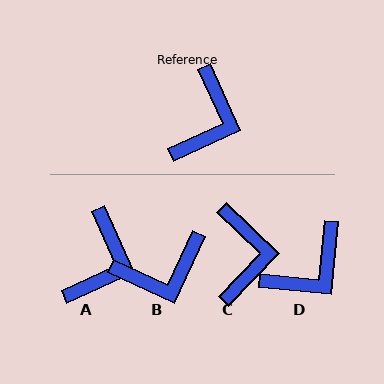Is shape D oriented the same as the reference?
No, it is off by about 30 degrees.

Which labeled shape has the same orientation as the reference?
A.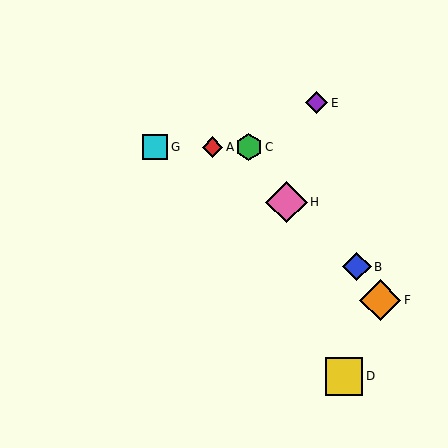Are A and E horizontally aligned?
No, A is at y≈147 and E is at y≈103.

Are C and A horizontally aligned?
Yes, both are at y≈147.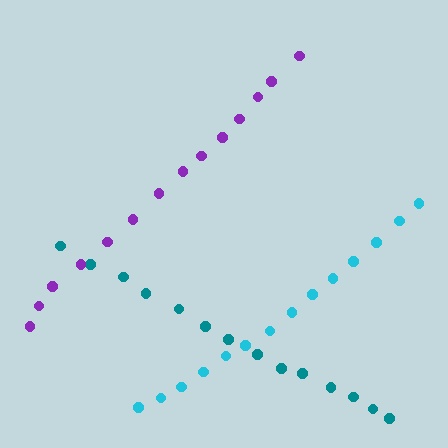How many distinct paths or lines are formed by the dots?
There are 3 distinct paths.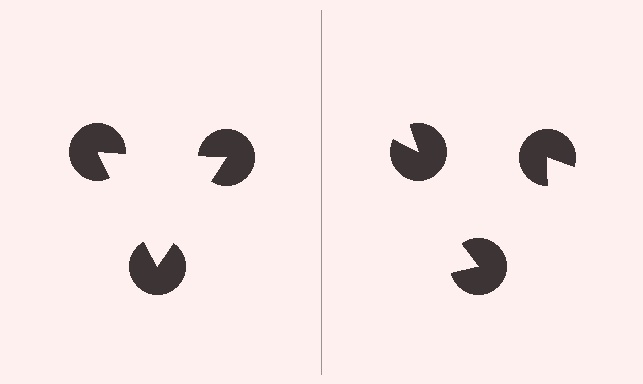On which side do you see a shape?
An illusory triangle appears on the left side. On the right side the wedge cuts are rotated, so no coherent shape forms.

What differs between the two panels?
The pac-man discs are positioned identically on both sides; only the wedge orientations differ. On the left they align to a triangle; on the right they are misaligned.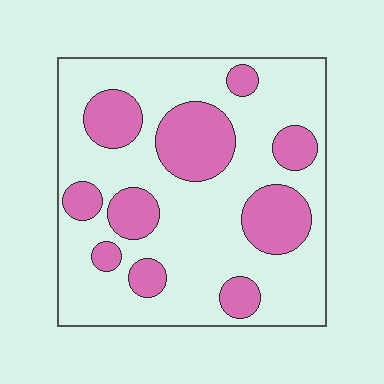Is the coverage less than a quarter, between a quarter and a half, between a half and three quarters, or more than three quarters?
Between a quarter and a half.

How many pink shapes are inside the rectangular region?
10.